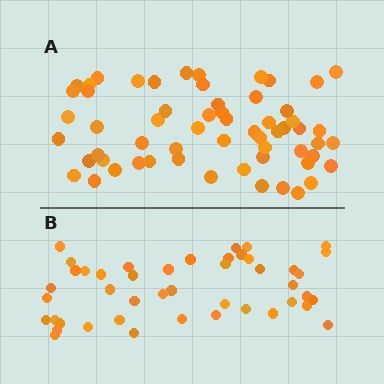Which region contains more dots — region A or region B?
Region A (the top region) has more dots.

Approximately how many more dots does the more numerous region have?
Region A has approximately 15 more dots than region B.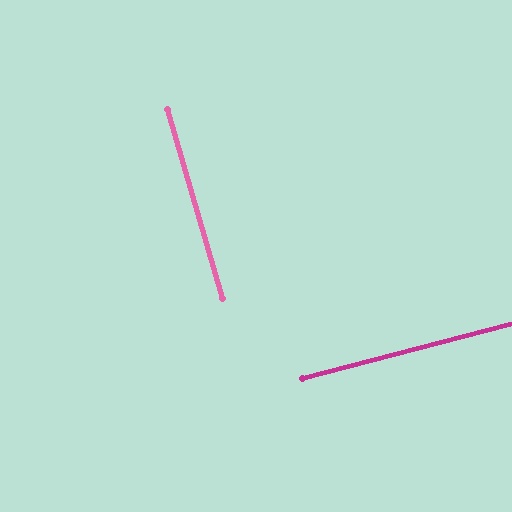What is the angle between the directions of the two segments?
Approximately 89 degrees.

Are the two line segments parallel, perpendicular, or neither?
Perpendicular — they meet at approximately 89°.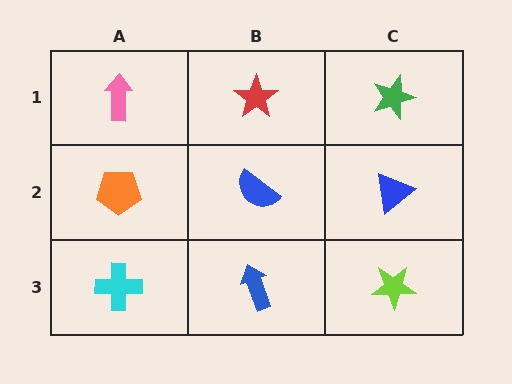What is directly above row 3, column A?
An orange pentagon.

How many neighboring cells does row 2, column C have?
3.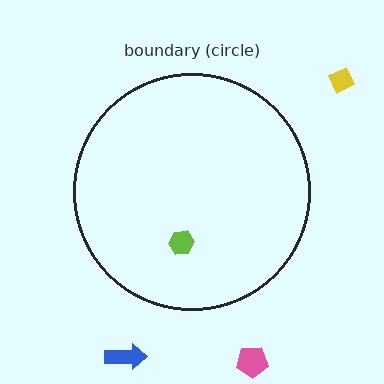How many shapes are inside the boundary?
1 inside, 3 outside.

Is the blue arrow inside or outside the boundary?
Outside.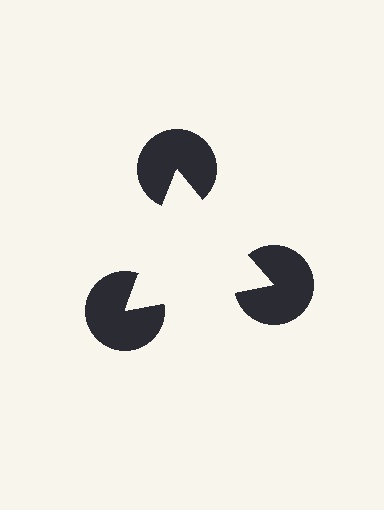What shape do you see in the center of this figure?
An illusory triangle — its edges are inferred from the aligned wedge cuts in the pac-man discs, not physically drawn.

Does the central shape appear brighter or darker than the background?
It typically appears slightly brighter than the background, even though no actual brightness change is drawn.